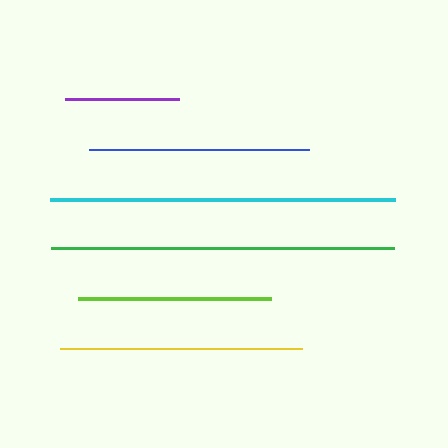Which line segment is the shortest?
The purple line is the shortest at approximately 114 pixels.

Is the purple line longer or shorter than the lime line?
The lime line is longer than the purple line.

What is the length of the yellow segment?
The yellow segment is approximately 243 pixels long.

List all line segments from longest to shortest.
From longest to shortest: cyan, green, yellow, blue, lime, purple.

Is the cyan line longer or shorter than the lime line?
The cyan line is longer than the lime line.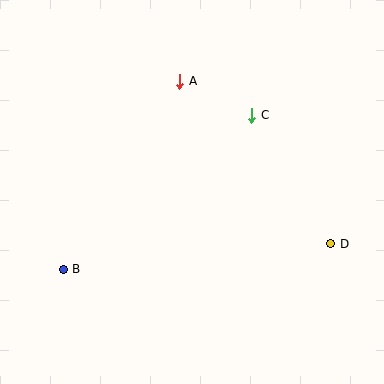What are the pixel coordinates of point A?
Point A is at (180, 81).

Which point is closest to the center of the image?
Point C at (252, 115) is closest to the center.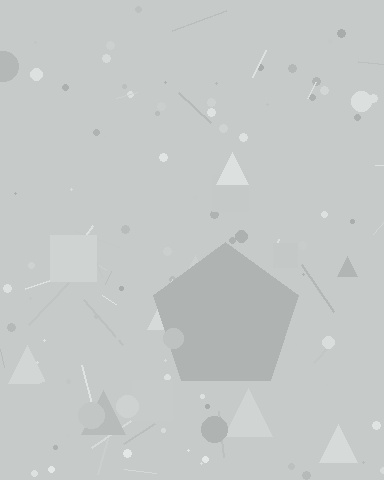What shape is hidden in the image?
A pentagon is hidden in the image.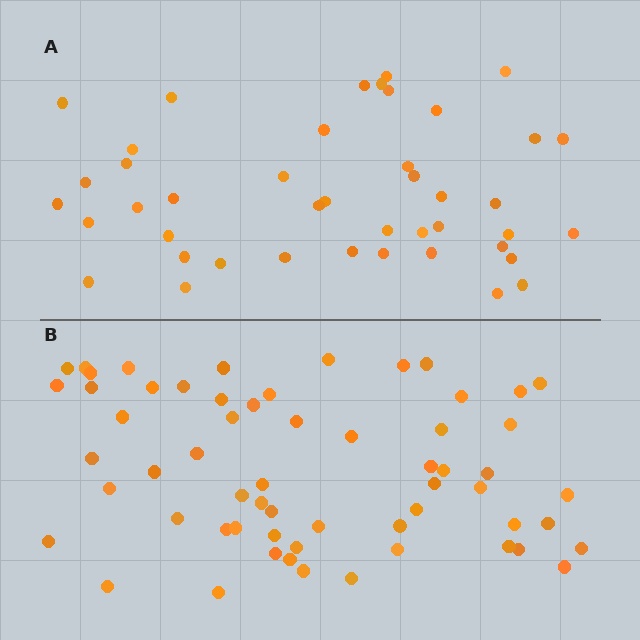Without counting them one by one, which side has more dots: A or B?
Region B (the bottom region) has more dots.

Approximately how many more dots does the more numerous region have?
Region B has approximately 15 more dots than region A.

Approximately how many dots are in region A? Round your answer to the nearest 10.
About 40 dots. (The exact count is 43, which rounds to 40.)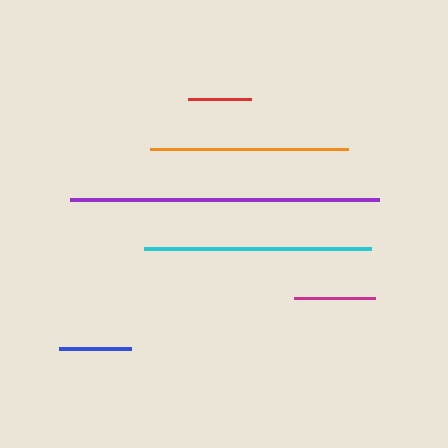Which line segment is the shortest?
The red line is the shortest at approximately 63 pixels.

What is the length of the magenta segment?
The magenta segment is approximately 81 pixels long.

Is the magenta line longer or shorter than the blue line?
The magenta line is longer than the blue line.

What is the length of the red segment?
The red segment is approximately 63 pixels long.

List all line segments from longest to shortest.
From longest to shortest: purple, cyan, orange, magenta, blue, red.